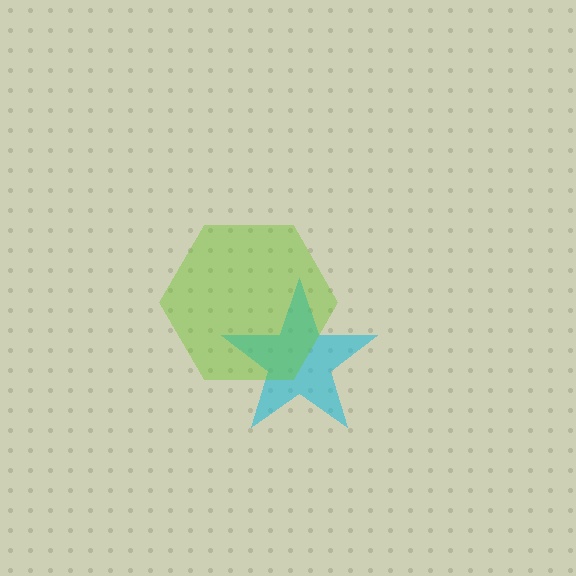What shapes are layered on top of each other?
The layered shapes are: a cyan star, a lime hexagon.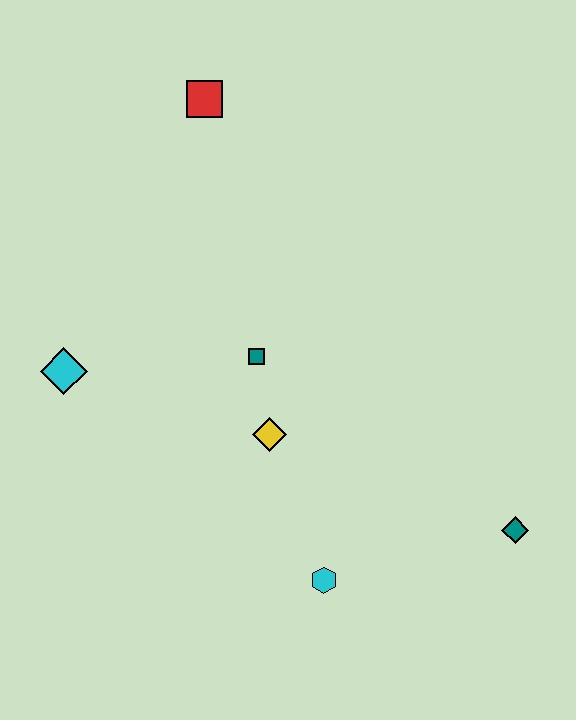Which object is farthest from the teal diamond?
The red square is farthest from the teal diamond.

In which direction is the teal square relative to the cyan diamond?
The teal square is to the right of the cyan diamond.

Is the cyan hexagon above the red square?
No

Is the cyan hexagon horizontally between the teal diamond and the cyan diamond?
Yes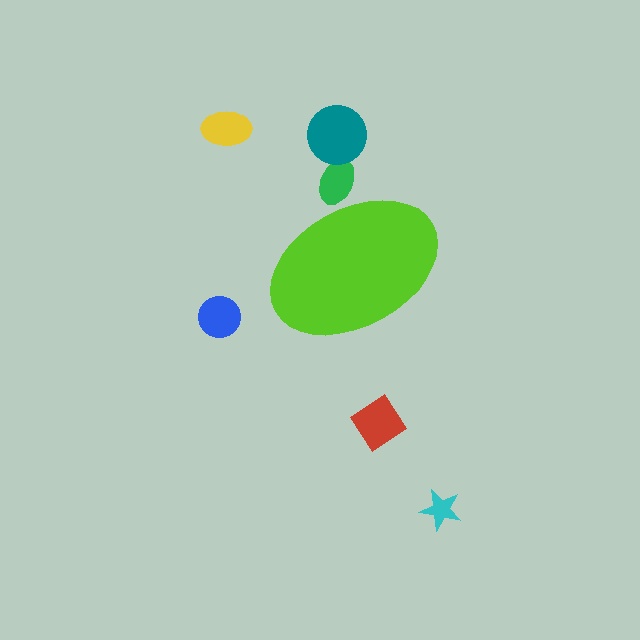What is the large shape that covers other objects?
A lime ellipse.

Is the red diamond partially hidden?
No, the red diamond is fully visible.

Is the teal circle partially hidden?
No, the teal circle is fully visible.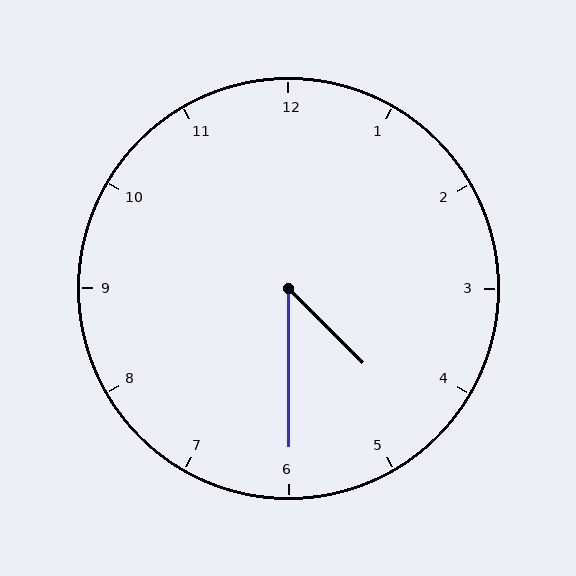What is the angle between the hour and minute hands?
Approximately 45 degrees.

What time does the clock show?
4:30.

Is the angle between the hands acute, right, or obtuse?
It is acute.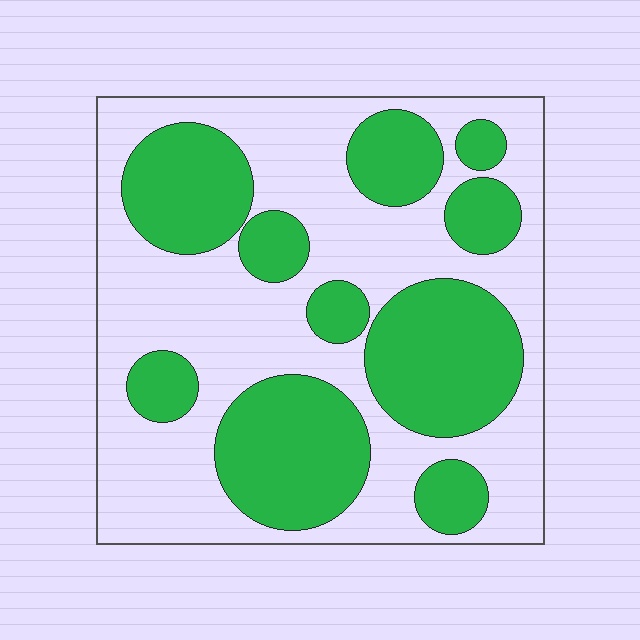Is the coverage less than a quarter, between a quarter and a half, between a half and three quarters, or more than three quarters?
Between a quarter and a half.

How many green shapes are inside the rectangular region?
10.